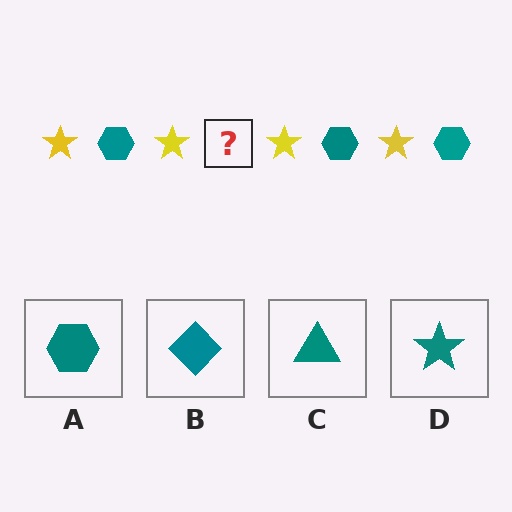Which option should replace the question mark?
Option A.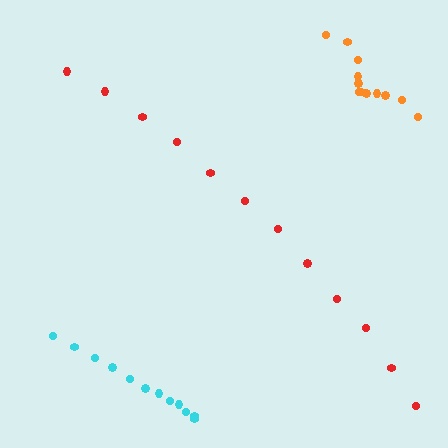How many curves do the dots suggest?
There are 3 distinct paths.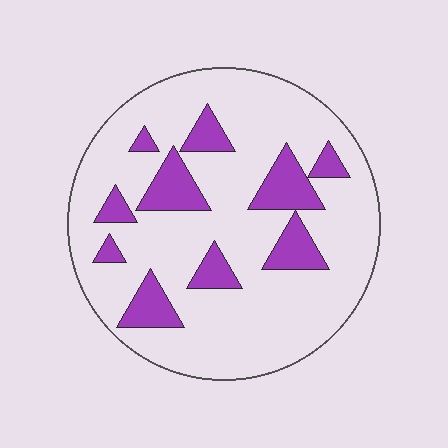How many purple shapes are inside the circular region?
10.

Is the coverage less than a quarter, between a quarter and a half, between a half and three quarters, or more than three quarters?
Less than a quarter.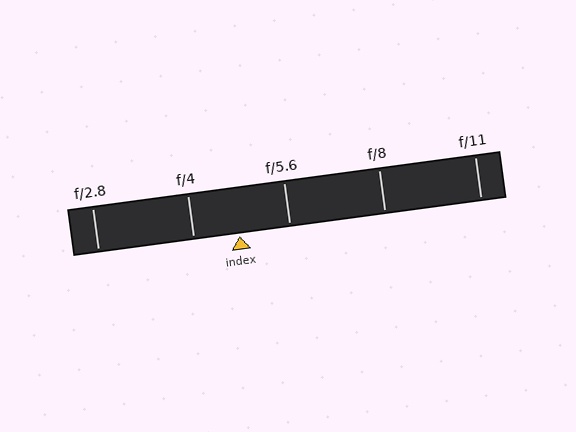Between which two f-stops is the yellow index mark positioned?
The index mark is between f/4 and f/5.6.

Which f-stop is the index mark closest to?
The index mark is closest to f/4.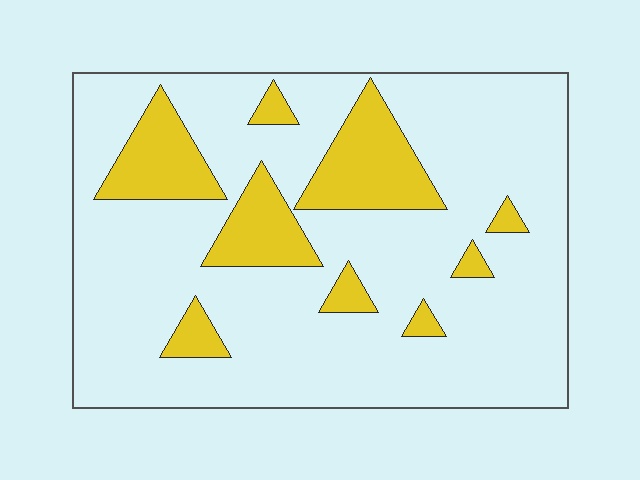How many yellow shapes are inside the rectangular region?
9.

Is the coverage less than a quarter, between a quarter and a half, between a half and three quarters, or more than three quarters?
Less than a quarter.